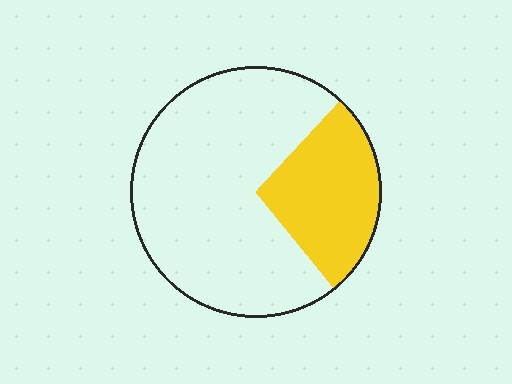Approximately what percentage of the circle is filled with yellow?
Approximately 30%.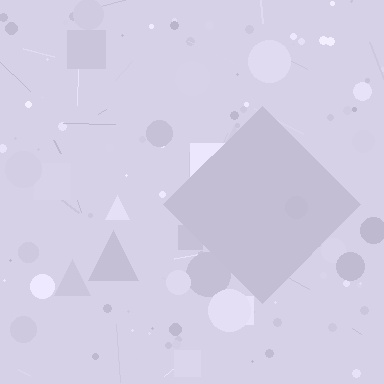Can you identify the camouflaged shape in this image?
The camouflaged shape is a diamond.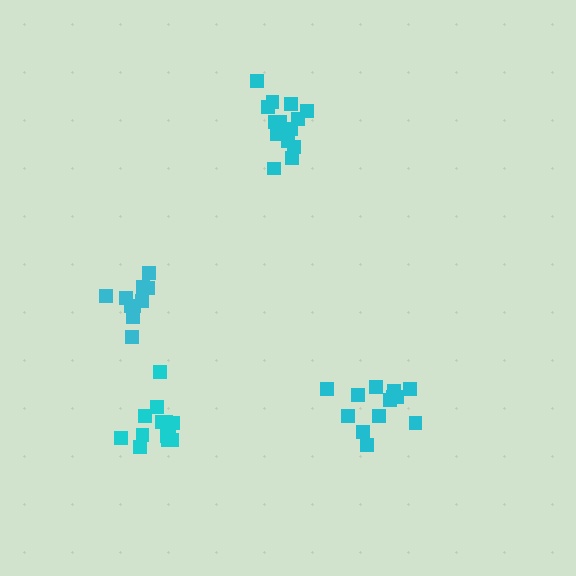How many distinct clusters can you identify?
There are 4 distinct clusters.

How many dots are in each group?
Group 1: 15 dots, Group 2: 13 dots, Group 3: 10 dots, Group 4: 14 dots (52 total).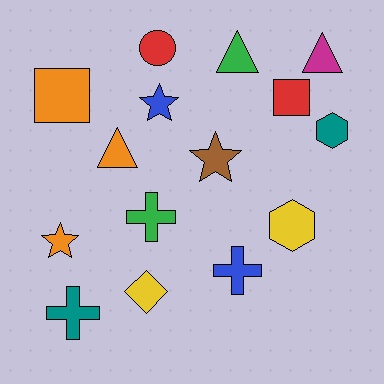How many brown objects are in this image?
There is 1 brown object.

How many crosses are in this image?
There are 3 crosses.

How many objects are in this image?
There are 15 objects.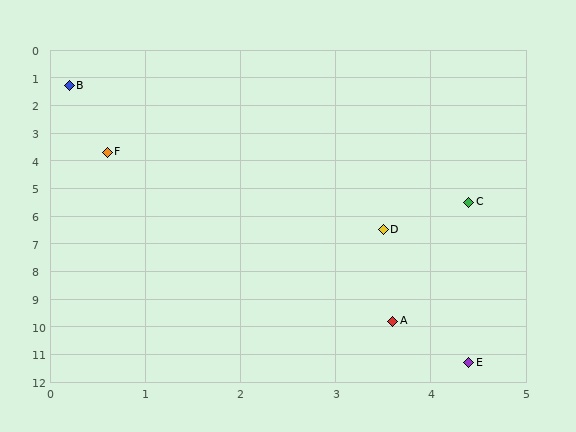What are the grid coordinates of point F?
Point F is at approximately (0.6, 3.7).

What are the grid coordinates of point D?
Point D is at approximately (3.5, 6.5).